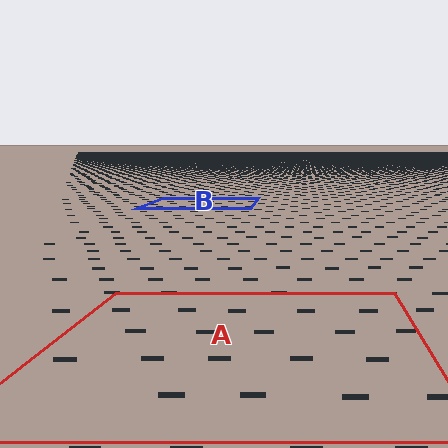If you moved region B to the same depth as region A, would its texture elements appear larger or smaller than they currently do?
They would appear larger. At a closer depth, the same texture elements are projected at a bigger on-screen size.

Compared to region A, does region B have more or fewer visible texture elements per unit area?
Region B has more texture elements per unit area — they are packed more densely because it is farther away.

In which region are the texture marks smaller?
The texture marks are smaller in region B, because it is farther away.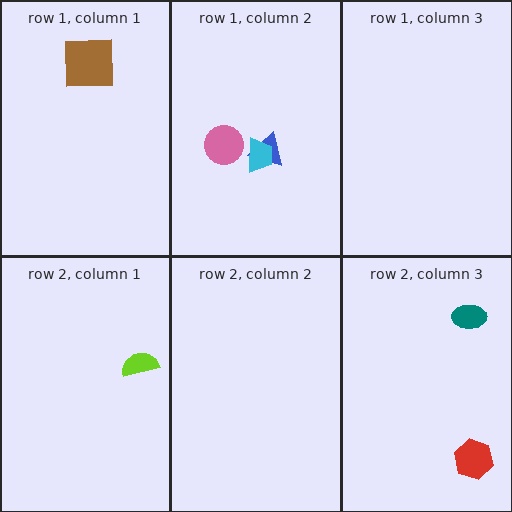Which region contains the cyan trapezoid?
The row 1, column 2 region.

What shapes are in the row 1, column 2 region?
The pink circle, the blue triangle, the cyan trapezoid.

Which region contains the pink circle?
The row 1, column 2 region.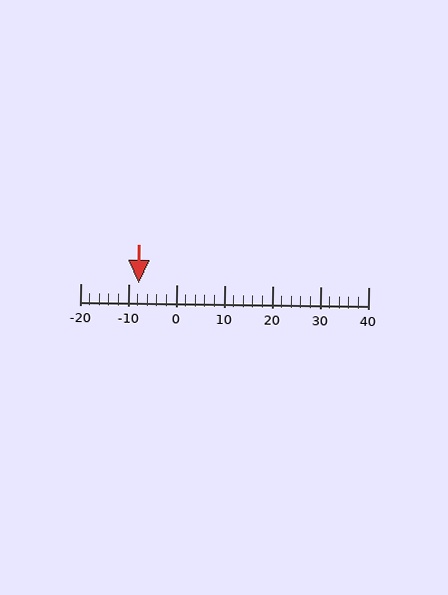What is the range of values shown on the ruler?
The ruler shows values from -20 to 40.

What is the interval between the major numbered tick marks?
The major tick marks are spaced 10 units apart.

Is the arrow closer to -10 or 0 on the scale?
The arrow is closer to -10.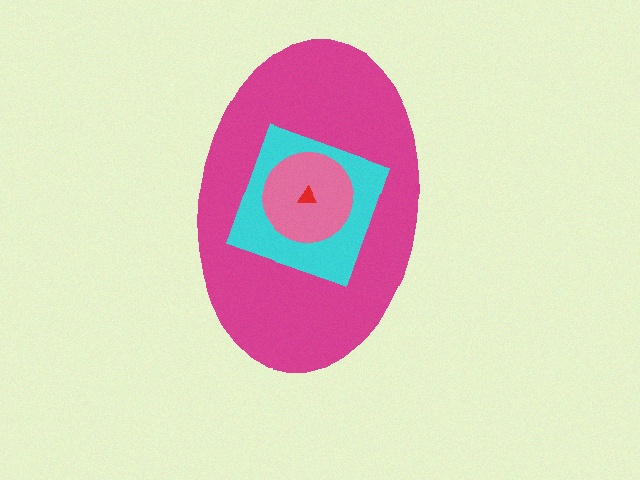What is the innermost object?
The red triangle.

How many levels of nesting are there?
4.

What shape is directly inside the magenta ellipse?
The cyan diamond.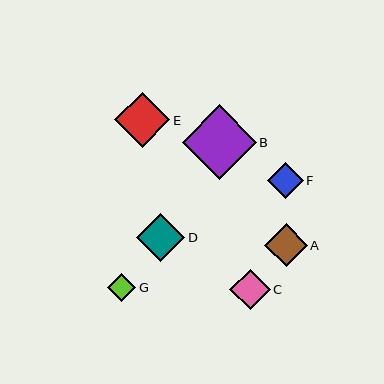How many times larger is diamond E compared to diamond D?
Diamond E is approximately 1.1 times the size of diamond D.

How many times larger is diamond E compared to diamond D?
Diamond E is approximately 1.1 times the size of diamond D.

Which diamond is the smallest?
Diamond G is the smallest with a size of approximately 28 pixels.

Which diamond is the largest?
Diamond B is the largest with a size of approximately 74 pixels.